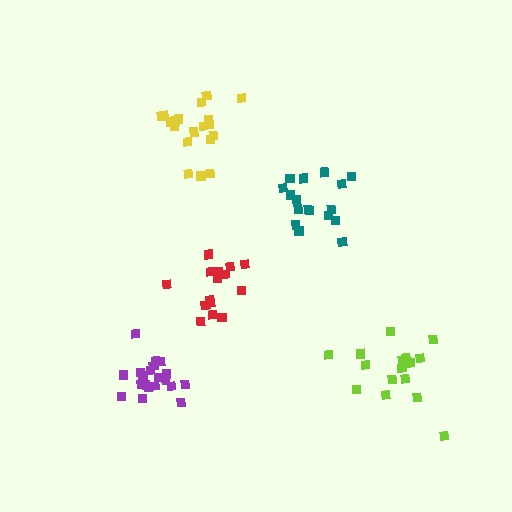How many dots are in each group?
Group 1: 18 dots, Group 2: 15 dots, Group 3: 17 dots, Group 4: 20 dots, Group 5: 21 dots (91 total).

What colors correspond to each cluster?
The clusters are colored: lime, red, teal, yellow, purple.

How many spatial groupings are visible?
There are 5 spatial groupings.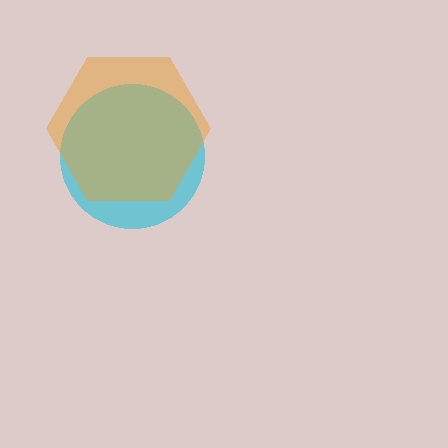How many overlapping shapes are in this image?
There are 2 overlapping shapes in the image.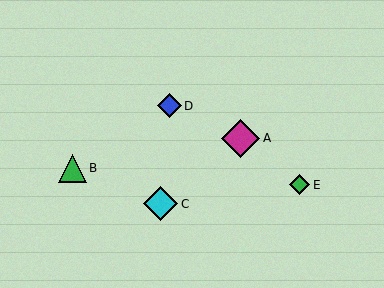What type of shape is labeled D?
Shape D is a blue diamond.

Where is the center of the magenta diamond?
The center of the magenta diamond is at (241, 138).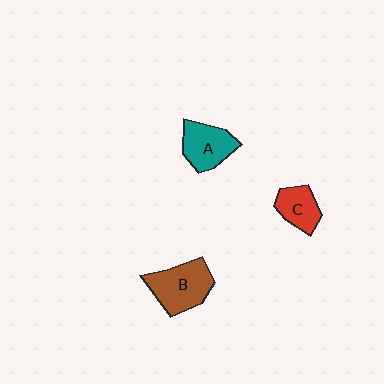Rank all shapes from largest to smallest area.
From largest to smallest: B (brown), A (teal), C (red).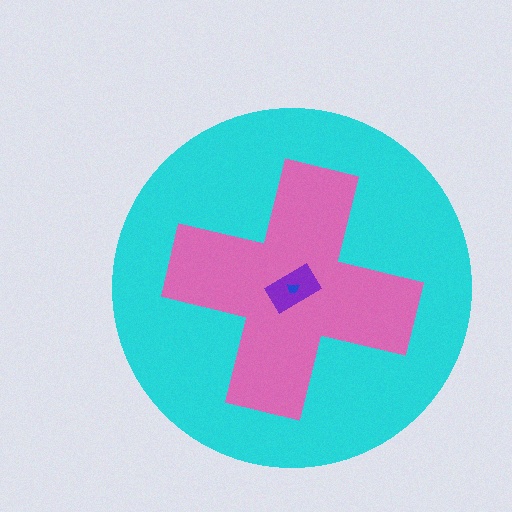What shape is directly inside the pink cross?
The purple rectangle.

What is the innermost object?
The blue trapezoid.